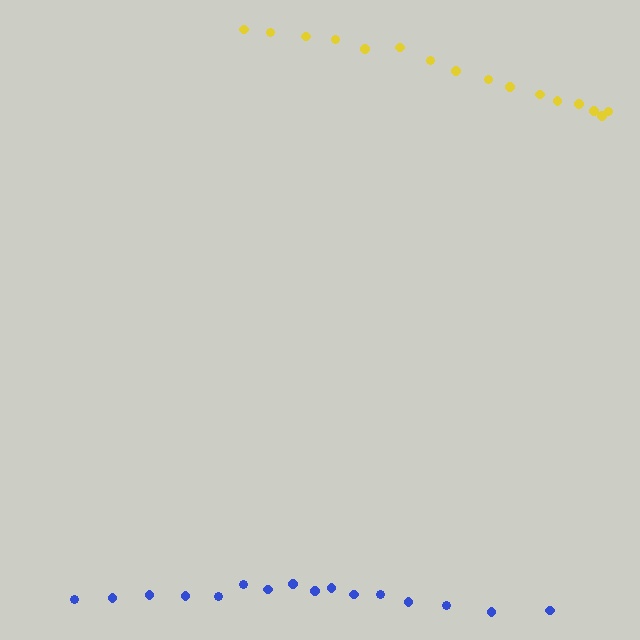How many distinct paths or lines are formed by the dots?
There are 2 distinct paths.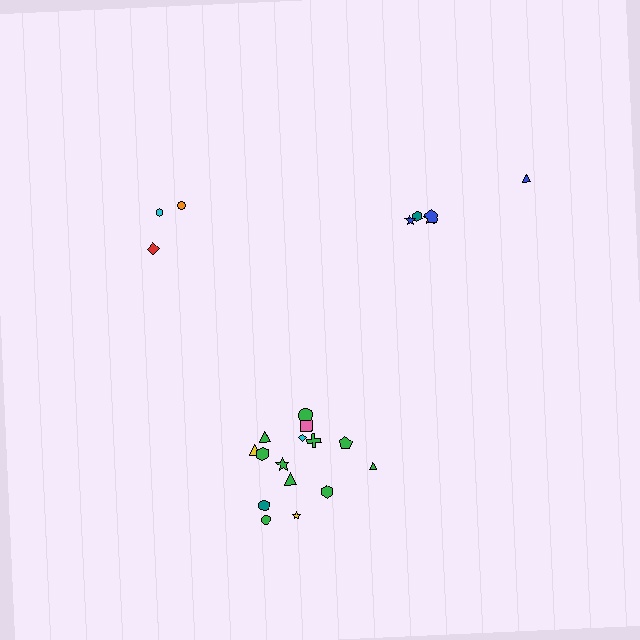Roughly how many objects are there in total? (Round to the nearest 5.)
Roughly 25 objects in total.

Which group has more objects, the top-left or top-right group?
The top-right group.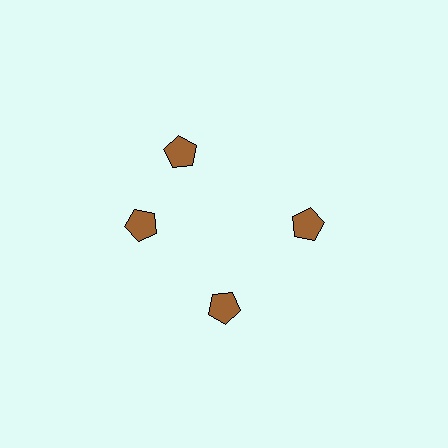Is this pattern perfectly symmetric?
No. The 4 brown pentagons are arranged in a ring, but one element near the 12 o'clock position is rotated out of alignment along the ring, breaking the 4-fold rotational symmetry.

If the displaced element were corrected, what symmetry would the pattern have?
It would have 4-fold rotational symmetry — the pattern would map onto itself every 90 degrees.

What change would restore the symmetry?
The symmetry would be restored by rotating it back into even spacing with its neighbors so that all 4 pentagons sit at equal angles and equal distance from the center.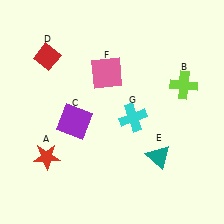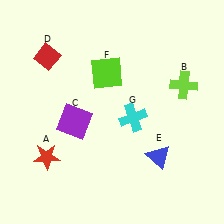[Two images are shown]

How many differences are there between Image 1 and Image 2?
There are 2 differences between the two images.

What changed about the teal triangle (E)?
In Image 1, E is teal. In Image 2, it changed to blue.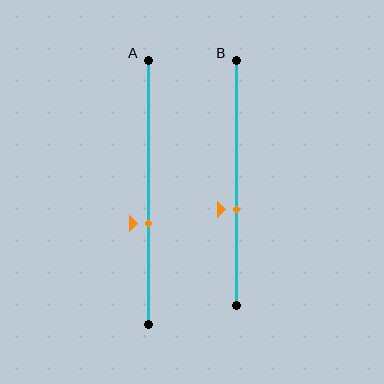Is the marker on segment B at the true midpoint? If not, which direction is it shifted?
No, the marker on segment B is shifted downward by about 11% of the segment length.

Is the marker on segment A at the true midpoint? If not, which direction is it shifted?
No, the marker on segment A is shifted downward by about 12% of the segment length.